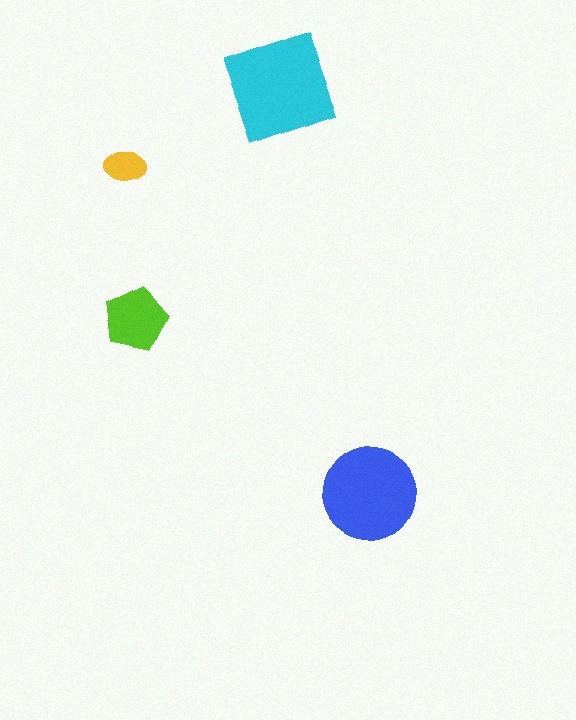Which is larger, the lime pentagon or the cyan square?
The cyan square.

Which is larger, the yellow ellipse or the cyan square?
The cyan square.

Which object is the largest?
The cyan square.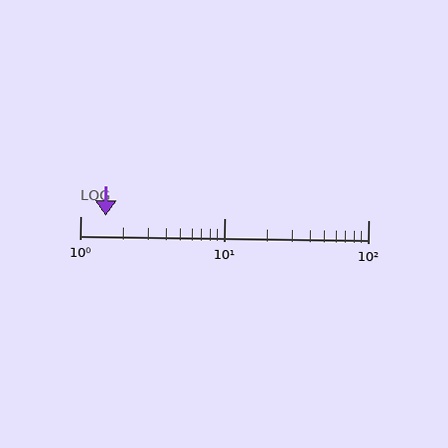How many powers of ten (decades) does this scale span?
The scale spans 2 decades, from 1 to 100.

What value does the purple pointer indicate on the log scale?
The pointer indicates approximately 1.5.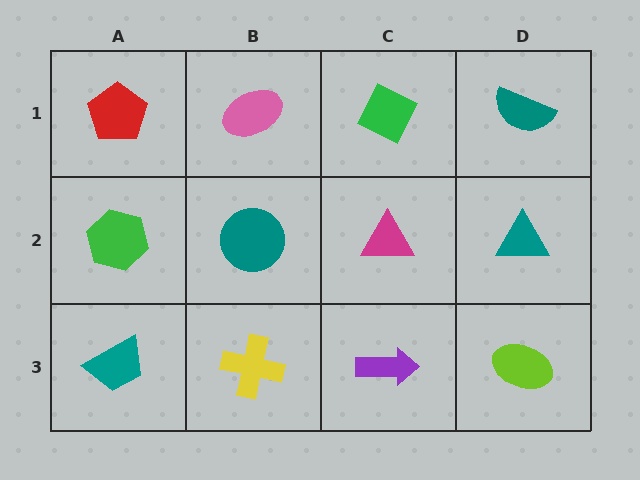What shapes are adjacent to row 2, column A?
A red pentagon (row 1, column A), a teal trapezoid (row 3, column A), a teal circle (row 2, column B).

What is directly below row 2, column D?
A lime ellipse.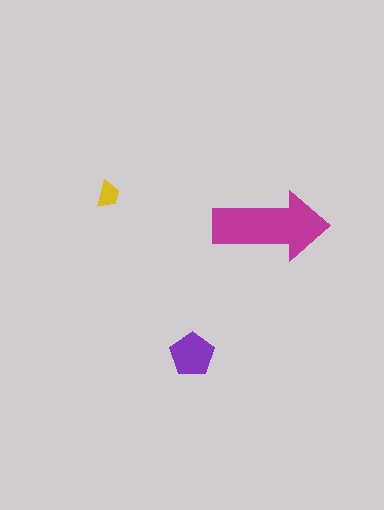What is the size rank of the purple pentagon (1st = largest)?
2nd.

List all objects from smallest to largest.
The yellow trapezoid, the purple pentagon, the magenta arrow.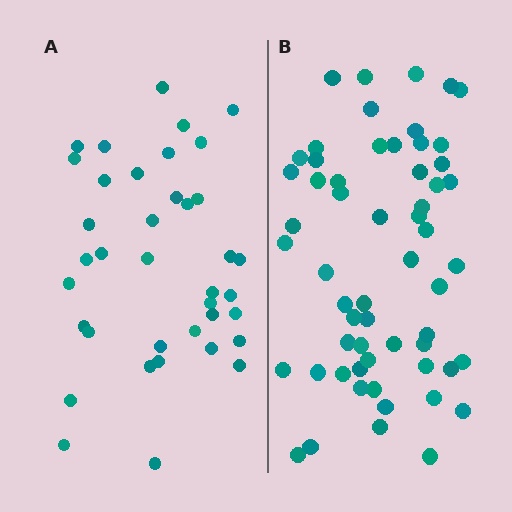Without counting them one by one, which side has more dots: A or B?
Region B (the right region) has more dots.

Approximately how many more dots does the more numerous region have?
Region B has approximately 20 more dots than region A.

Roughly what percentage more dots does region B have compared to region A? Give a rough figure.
About 55% more.